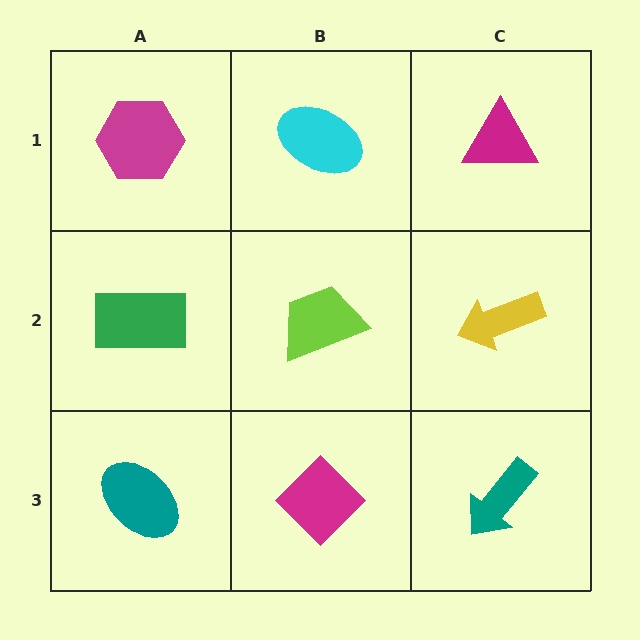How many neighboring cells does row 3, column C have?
2.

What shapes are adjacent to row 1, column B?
A lime trapezoid (row 2, column B), a magenta hexagon (row 1, column A), a magenta triangle (row 1, column C).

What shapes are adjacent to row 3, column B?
A lime trapezoid (row 2, column B), a teal ellipse (row 3, column A), a teal arrow (row 3, column C).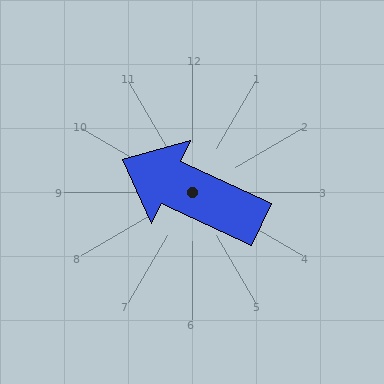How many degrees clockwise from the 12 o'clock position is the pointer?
Approximately 295 degrees.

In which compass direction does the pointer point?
Northwest.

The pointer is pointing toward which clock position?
Roughly 10 o'clock.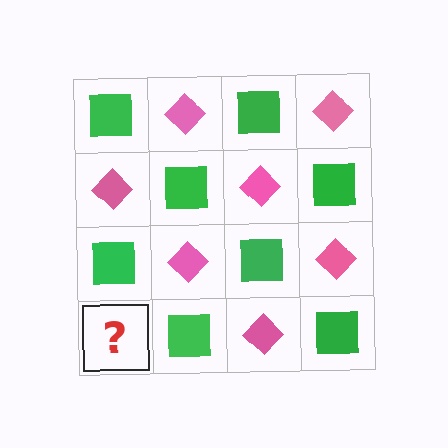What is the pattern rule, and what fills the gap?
The rule is that it alternates green square and pink diamond in a checkerboard pattern. The gap should be filled with a pink diamond.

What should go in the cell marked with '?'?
The missing cell should contain a pink diamond.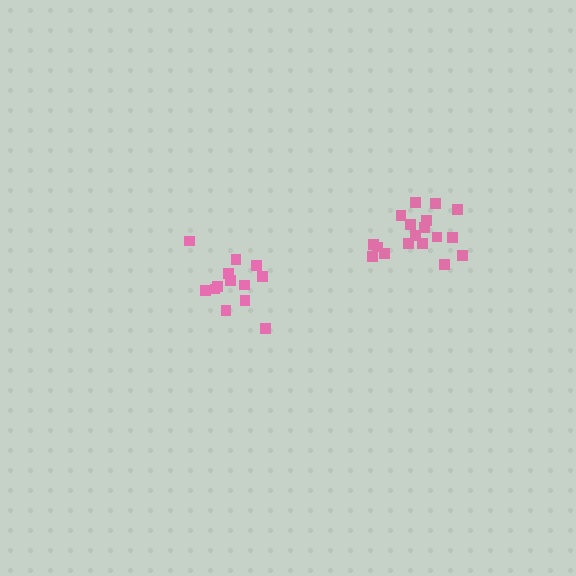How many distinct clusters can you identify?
There are 2 distinct clusters.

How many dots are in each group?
Group 1: 18 dots, Group 2: 13 dots (31 total).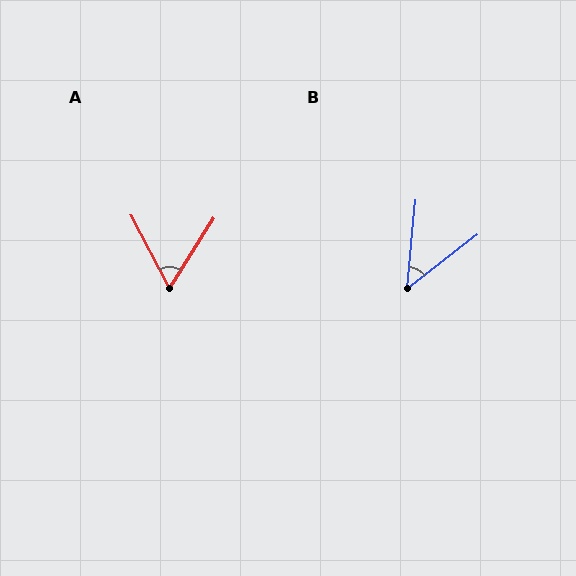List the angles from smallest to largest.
B (47°), A (60°).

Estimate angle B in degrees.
Approximately 47 degrees.